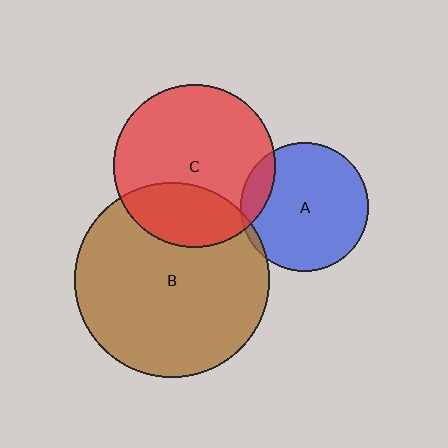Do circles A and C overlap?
Yes.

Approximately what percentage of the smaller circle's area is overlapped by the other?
Approximately 15%.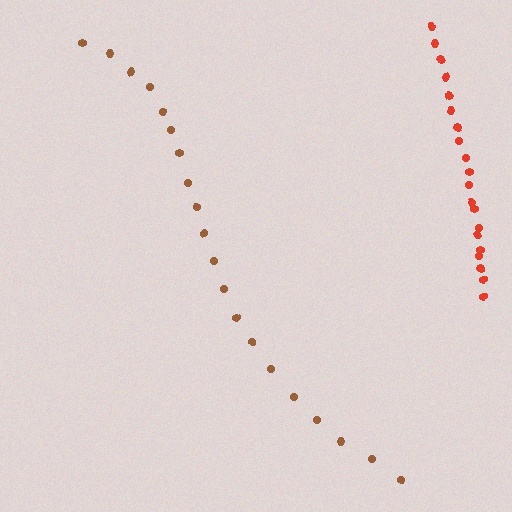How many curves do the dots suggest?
There are 2 distinct paths.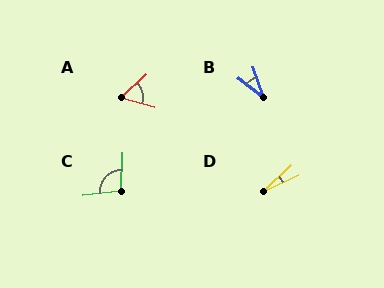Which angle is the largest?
C, at approximately 99 degrees.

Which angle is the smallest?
D, at approximately 18 degrees.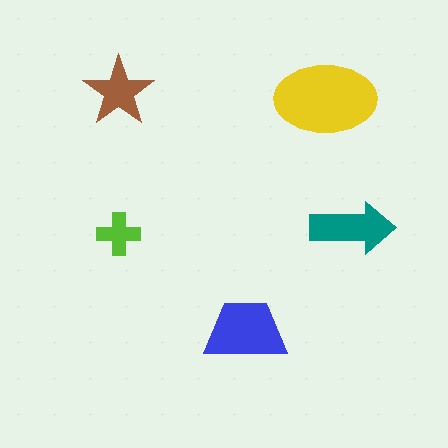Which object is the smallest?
The lime cross.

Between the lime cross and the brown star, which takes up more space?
The brown star.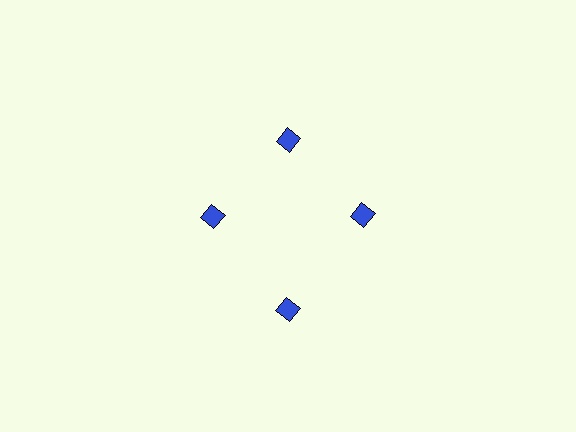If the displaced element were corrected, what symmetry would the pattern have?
It would have 4-fold rotational symmetry — the pattern would map onto itself every 90 degrees.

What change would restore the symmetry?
The symmetry would be restored by moving it inward, back onto the ring so that all 4 diamonds sit at equal angles and equal distance from the center.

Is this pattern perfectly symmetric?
No. The 4 blue diamonds are arranged in a ring, but one element near the 6 o'clock position is pushed outward from the center, breaking the 4-fold rotational symmetry.